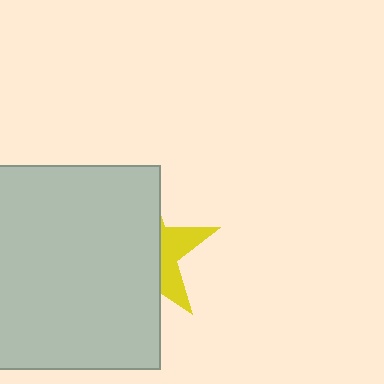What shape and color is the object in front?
The object in front is a light gray rectangle.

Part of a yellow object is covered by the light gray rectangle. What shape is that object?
It is a star.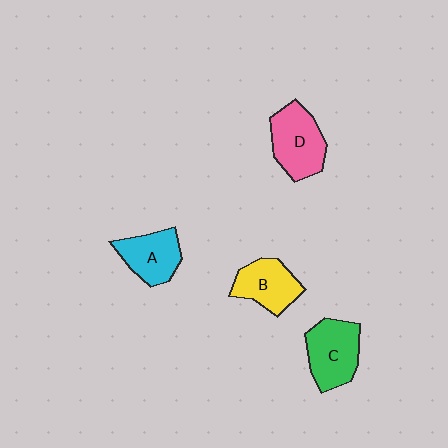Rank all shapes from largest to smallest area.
From largest to smallest: D (pink), C (green), B (yellow), A (cyan).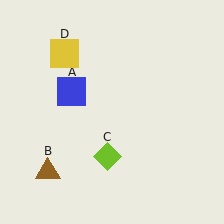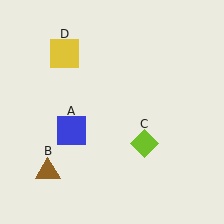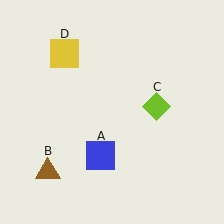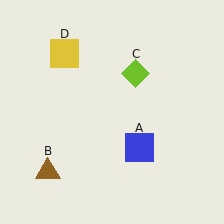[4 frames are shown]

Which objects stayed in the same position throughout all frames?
Brown triangle (object B) and yellow square (object D) remained stationary.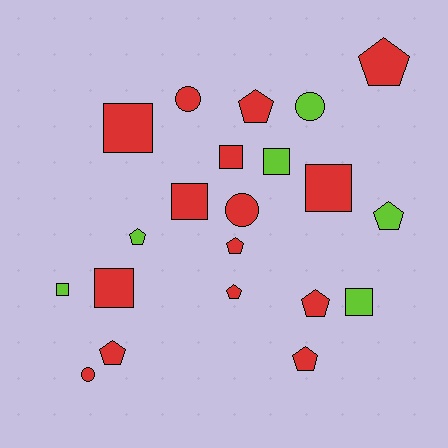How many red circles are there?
There are 3 red circles.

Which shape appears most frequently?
Pentagon, with 9 objects.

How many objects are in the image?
There are 21 objects.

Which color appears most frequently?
Red, with 15 objects.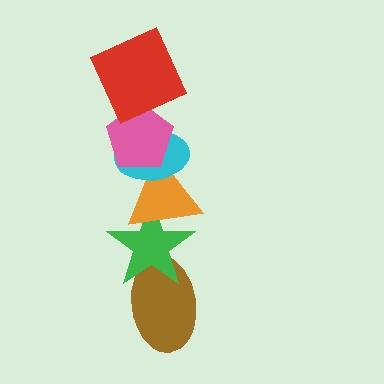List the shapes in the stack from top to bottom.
From top to bottom: the red square, the pink pentagon, the cyan ellipse, the orange triangle, the green star, the brown ellipse.